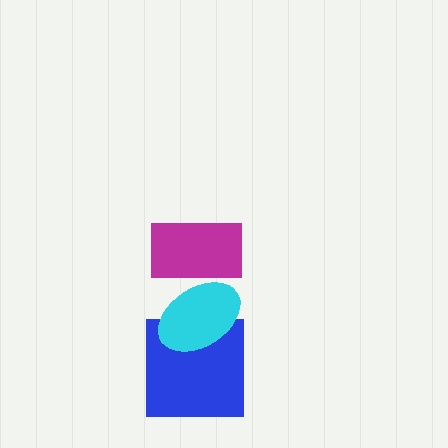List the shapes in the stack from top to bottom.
From top to bottom: the magenta rectangle, the cyan ellipse, the blue square.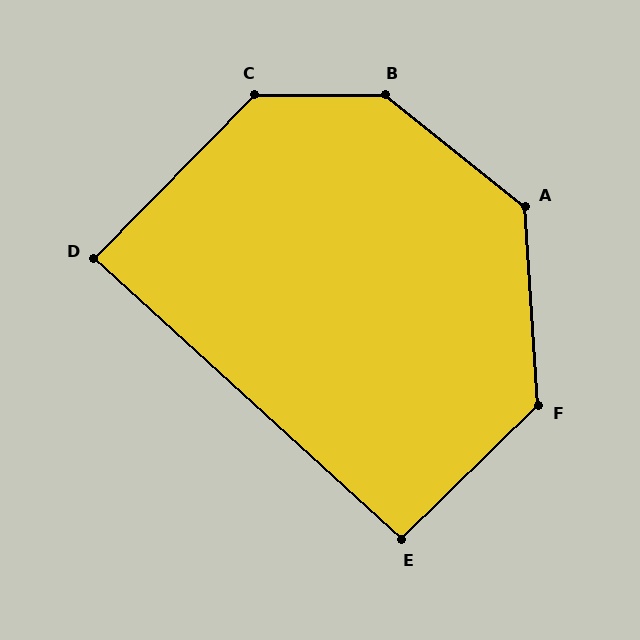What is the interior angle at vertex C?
Approximately 135 degrees (obtuse).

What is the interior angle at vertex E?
Approximately 93 degrees (approximately right).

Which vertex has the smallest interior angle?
D, at approximately 88 degrees.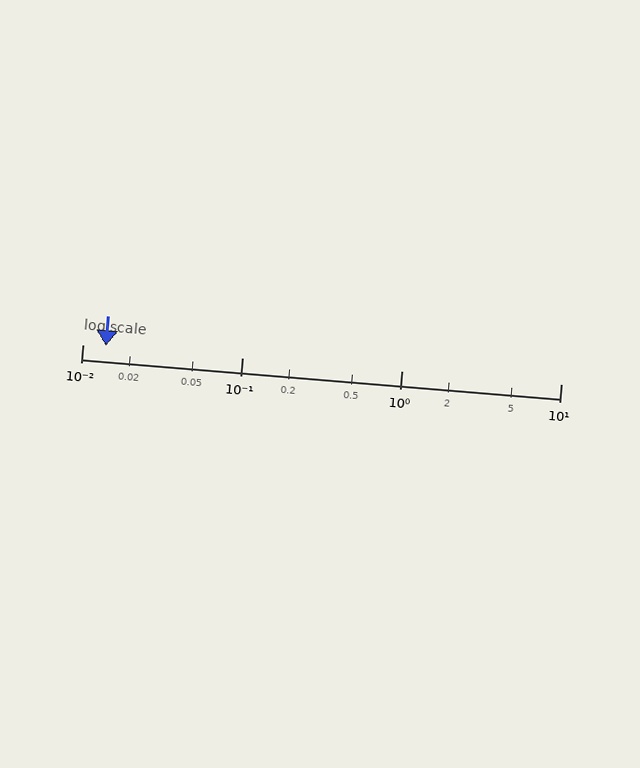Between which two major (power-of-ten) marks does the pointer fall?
The pointer is between 0.01 and 0.1.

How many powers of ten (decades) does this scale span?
The scale spans 3 decades, from 0.01 to 10.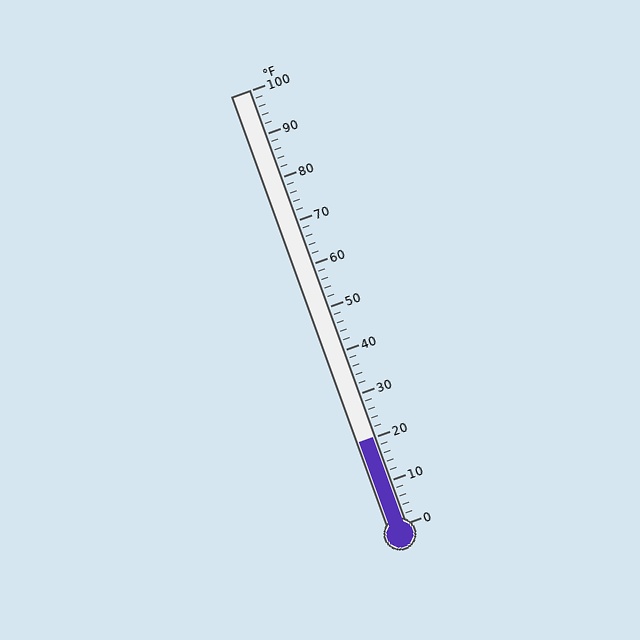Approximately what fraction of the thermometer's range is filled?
The thermometer is filled to approximately 20% of its range.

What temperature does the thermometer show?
The thermometer shows approximately 20°F.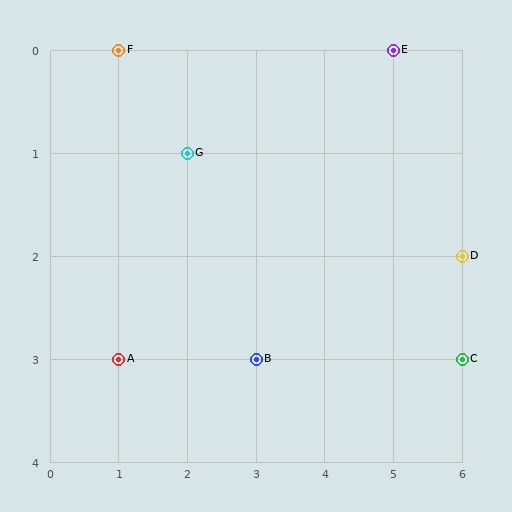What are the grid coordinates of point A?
Point A is at grid coordinates (1, 3).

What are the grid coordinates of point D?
Point D is at grid coordinates (6, 2).